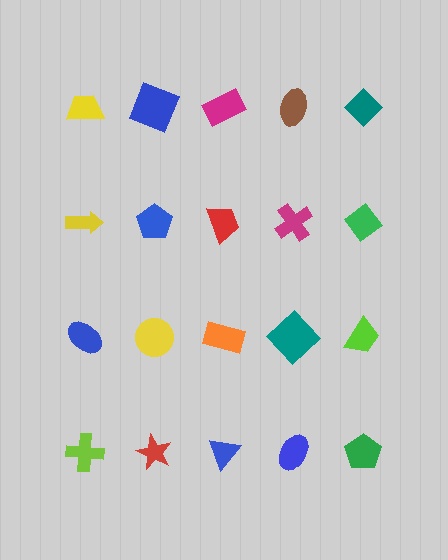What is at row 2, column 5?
A green diamond.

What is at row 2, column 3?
A red trapezoid.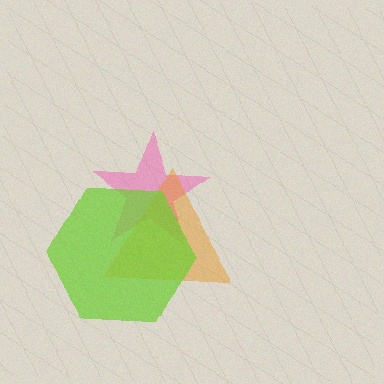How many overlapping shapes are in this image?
There are 3 overlapping shapes in the image.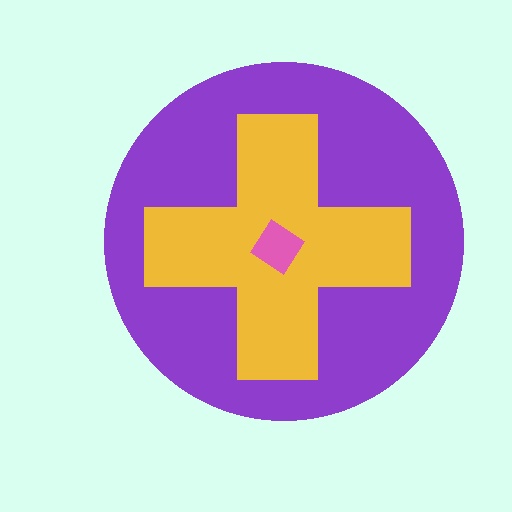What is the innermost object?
The pink diamond.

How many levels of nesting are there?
3.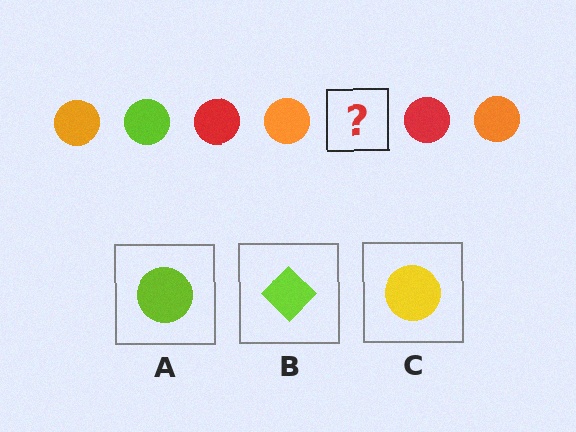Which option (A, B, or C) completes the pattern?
A.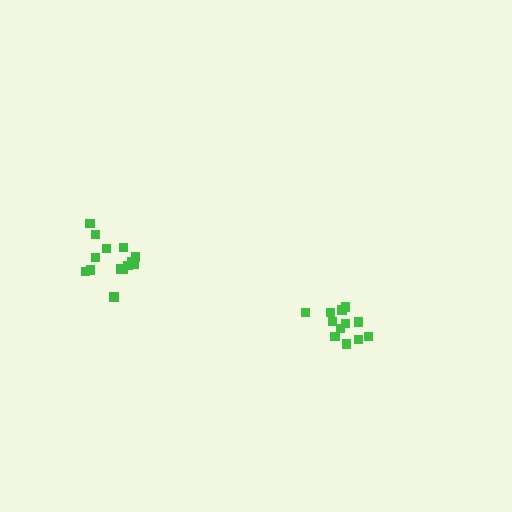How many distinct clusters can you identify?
There are 2 distinct clusters.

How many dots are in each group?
Group 1: 12 dots, Group 2: 14 dots (26 total).